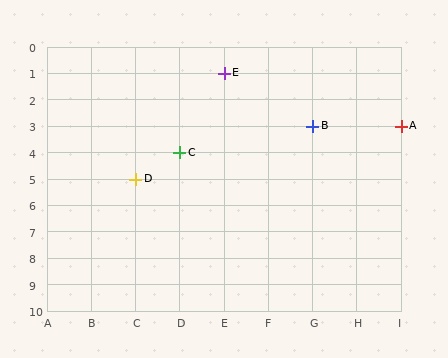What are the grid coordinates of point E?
Point E is at grid coordinates (E, 1).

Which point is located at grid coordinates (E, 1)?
Point E is at (E, 1).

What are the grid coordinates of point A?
Point A is at grid coordinates (I, 3).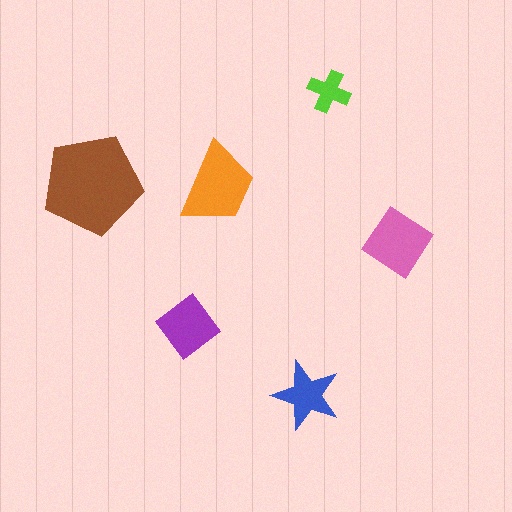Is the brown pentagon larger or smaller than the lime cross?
Larger.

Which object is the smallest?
The lime cross.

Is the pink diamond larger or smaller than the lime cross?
Larger.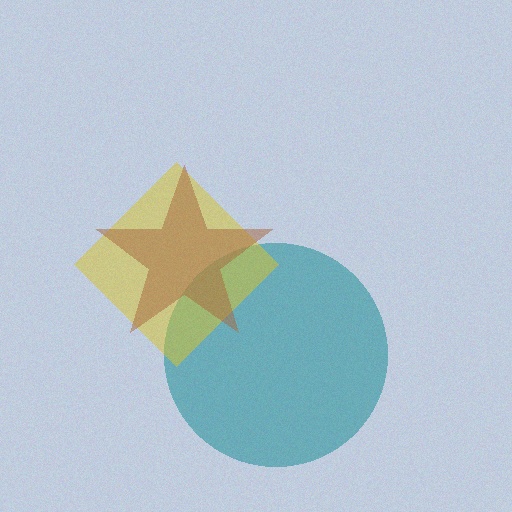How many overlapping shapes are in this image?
There are 3 overlapping shapes in the image.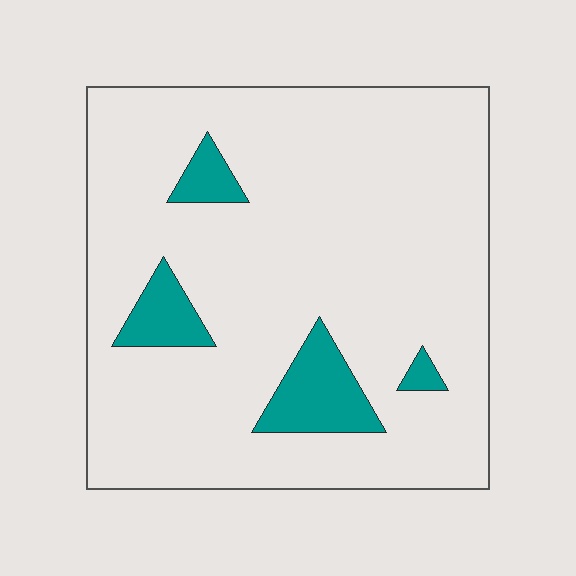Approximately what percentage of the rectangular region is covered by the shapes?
Approximately 10%.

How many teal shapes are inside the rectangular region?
4.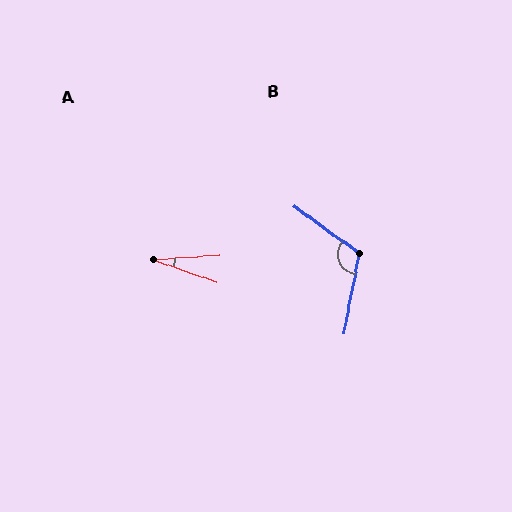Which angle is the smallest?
A, at approximately 23 degrees.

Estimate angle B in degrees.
Approximately 115 degrees.